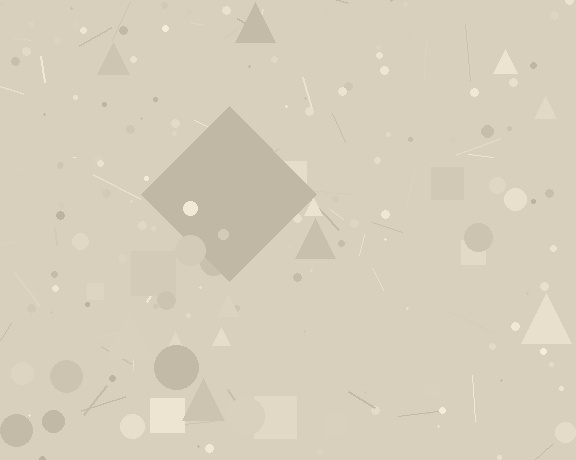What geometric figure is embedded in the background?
A diamond is embedded in the background.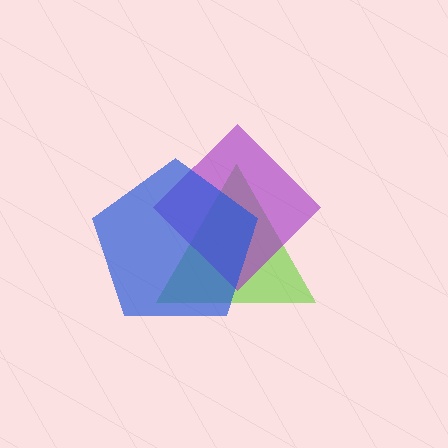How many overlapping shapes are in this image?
There are 3 overlapping shapes in the image.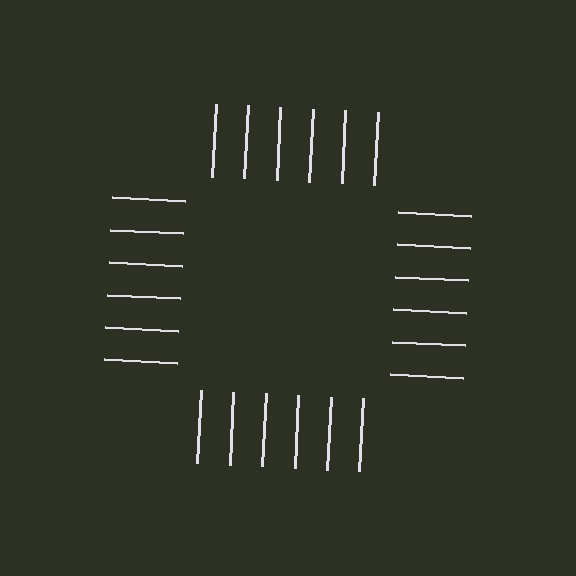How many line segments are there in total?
24 — 6 along each of the 4 edges.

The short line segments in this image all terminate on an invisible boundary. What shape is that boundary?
An illusory square — the line segments terminate on its edges but no continuous stroke is drawn.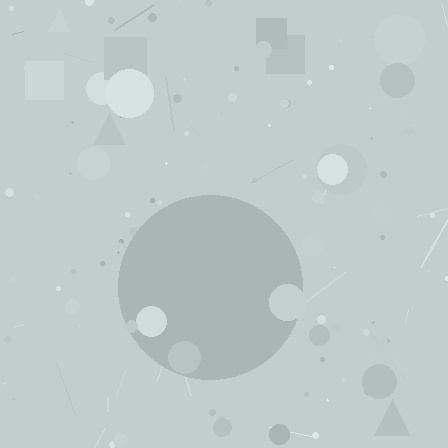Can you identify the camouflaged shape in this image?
The camouflaged shape is a circle.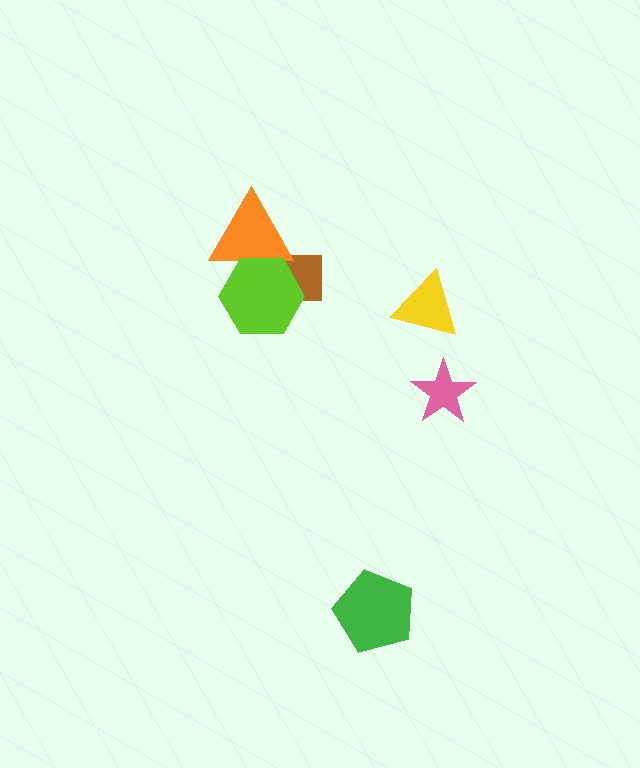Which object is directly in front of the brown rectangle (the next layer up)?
The orange triangle is directly in front of the brown rectangle.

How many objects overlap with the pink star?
0 objects overlap with the pink star.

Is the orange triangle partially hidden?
Yes, it is partially covered by another shape.